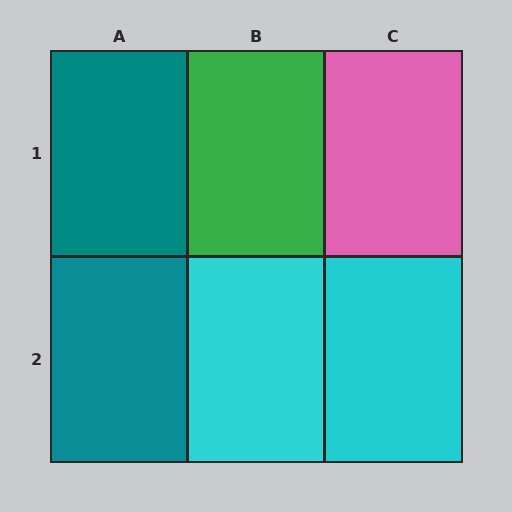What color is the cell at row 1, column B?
Green.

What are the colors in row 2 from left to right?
Teal, cyan, cyan.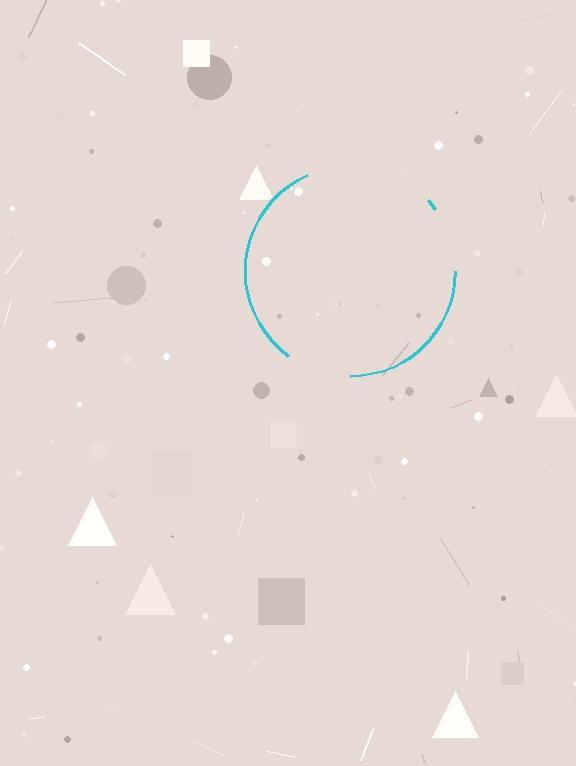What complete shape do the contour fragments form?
The contour fragments form a circle.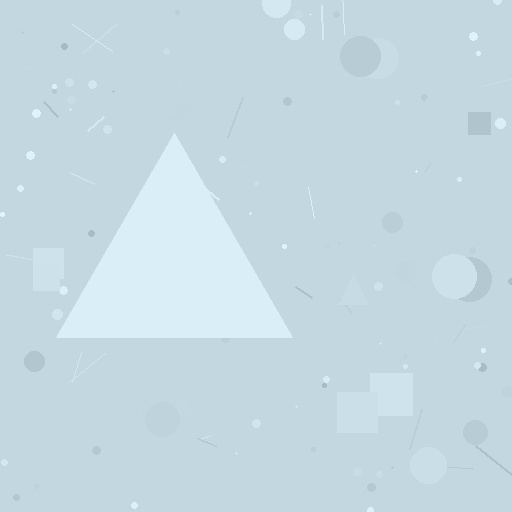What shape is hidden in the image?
A triangle is hidden in the image.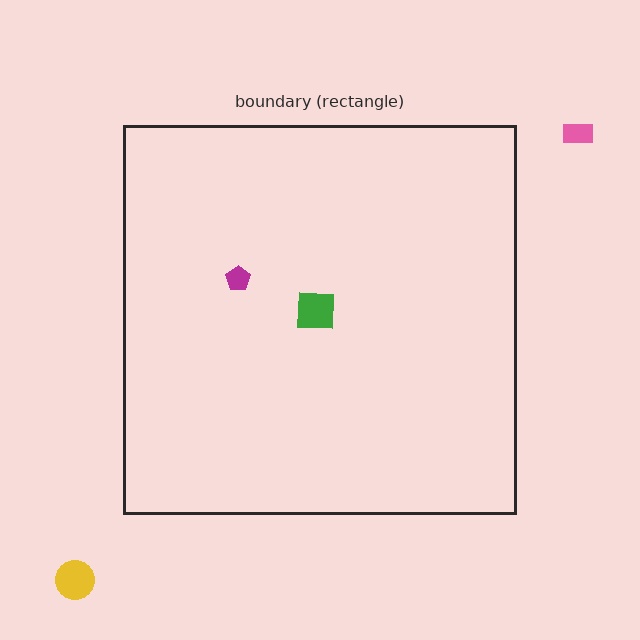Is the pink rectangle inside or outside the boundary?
Outside.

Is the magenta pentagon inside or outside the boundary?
Inside.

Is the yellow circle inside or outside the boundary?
Outside.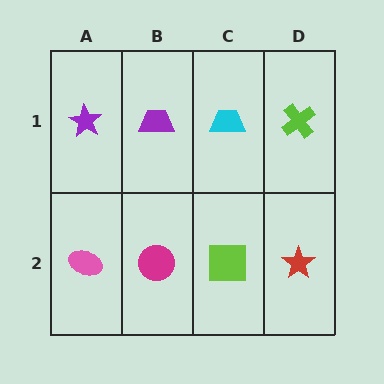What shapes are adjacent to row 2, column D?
A lime cross (row 1, column D), a lime square (row 2, column C).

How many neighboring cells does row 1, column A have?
2.